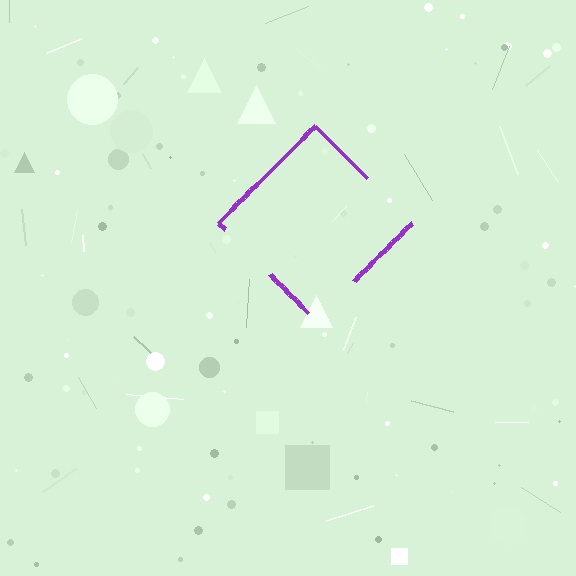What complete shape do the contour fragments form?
The contour fragments form a diamond.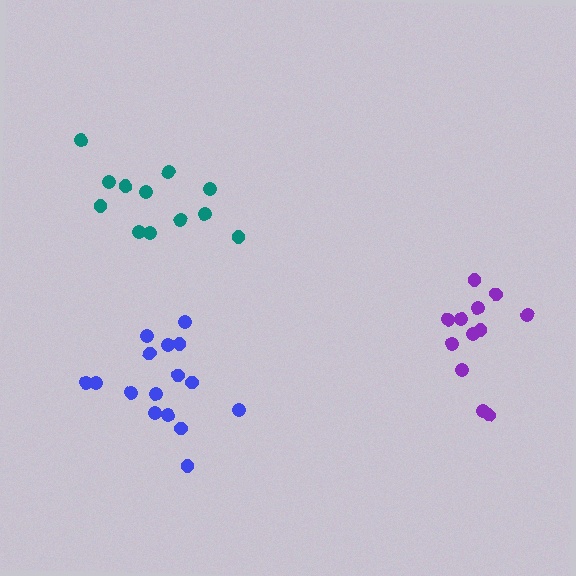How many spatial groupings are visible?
There are 3 spatial groupings.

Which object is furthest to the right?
The purple cluster is rightmost.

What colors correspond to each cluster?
The clusters are colored: purple, teal, blue.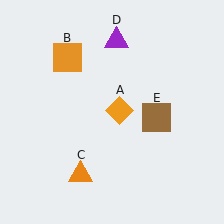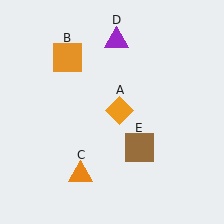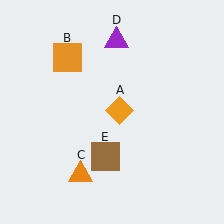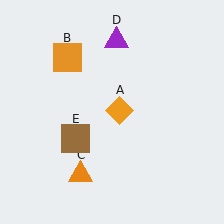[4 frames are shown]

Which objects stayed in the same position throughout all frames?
Orange diamond (object A) and orange square (object B) and orange triangle (object C) and purple triangle (object D) remained stationary.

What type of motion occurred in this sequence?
The brown square (object E) rotated clockwise around the center of the scene.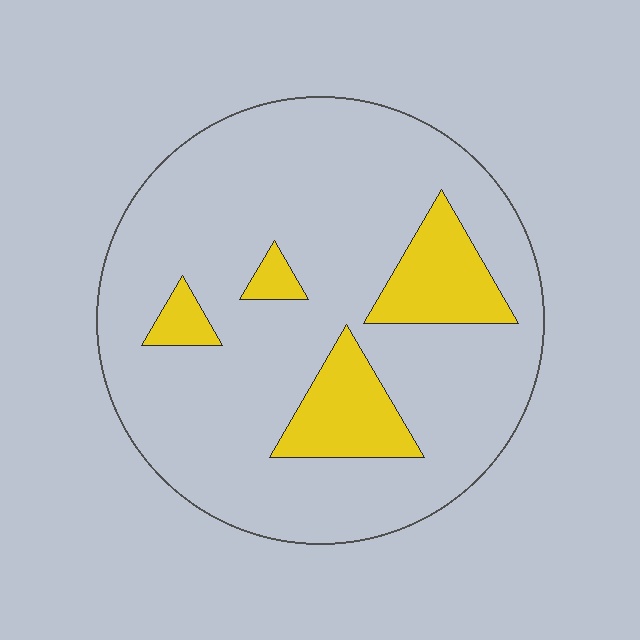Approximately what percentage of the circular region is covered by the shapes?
Approximately 15%.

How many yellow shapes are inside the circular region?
4.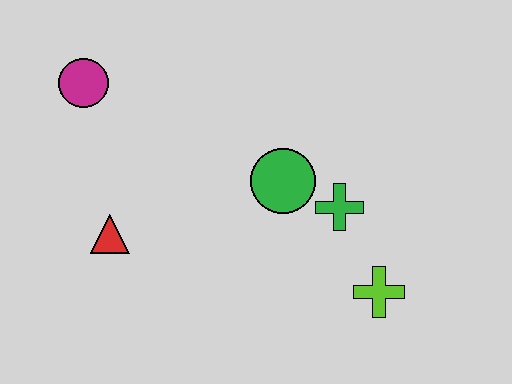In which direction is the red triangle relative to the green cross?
The red triangle is to the left of the green cross.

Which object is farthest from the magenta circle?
The lime cross is farthest from the magenta circle.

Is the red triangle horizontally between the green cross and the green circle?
No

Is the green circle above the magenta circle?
No